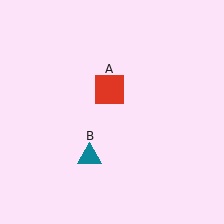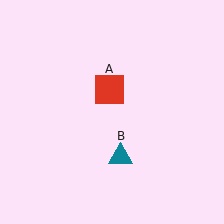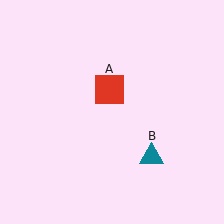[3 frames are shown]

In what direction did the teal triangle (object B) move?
The teal triangle (object B) moved right.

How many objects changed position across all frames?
1 object changed position: teal triangle (object B).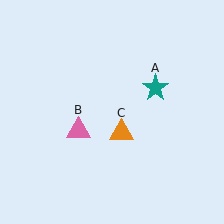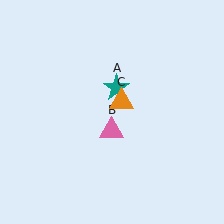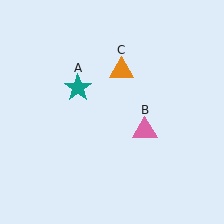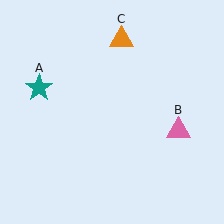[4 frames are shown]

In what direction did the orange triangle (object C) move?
The orange triangle (object C) moved up.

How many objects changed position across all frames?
3 objects changed position: teal star (object A), pink triangle (object B), orange triangle (object C).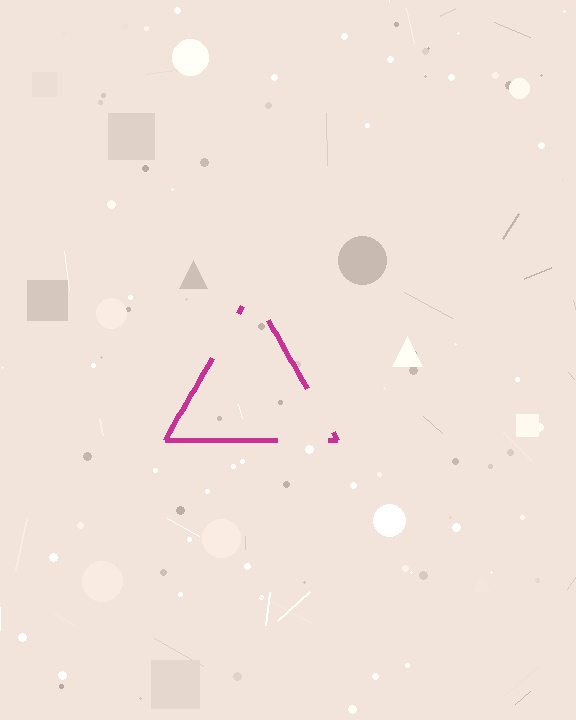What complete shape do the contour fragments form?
The contour fragments form a triangle.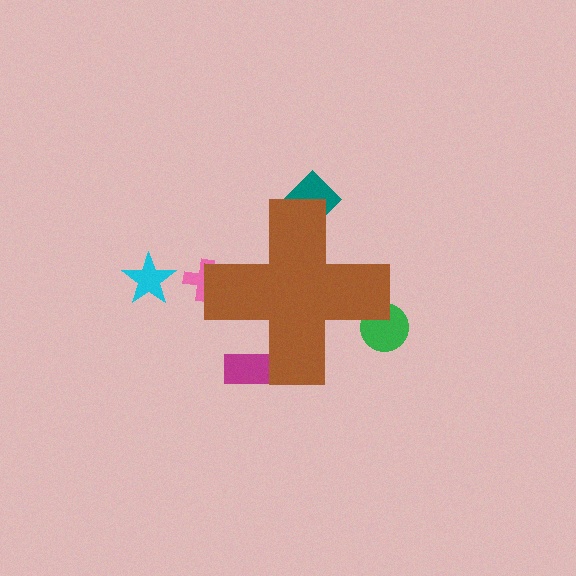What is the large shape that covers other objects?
A brown cross.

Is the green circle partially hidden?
Yes, the green circle is partially hidden behind the brown cross.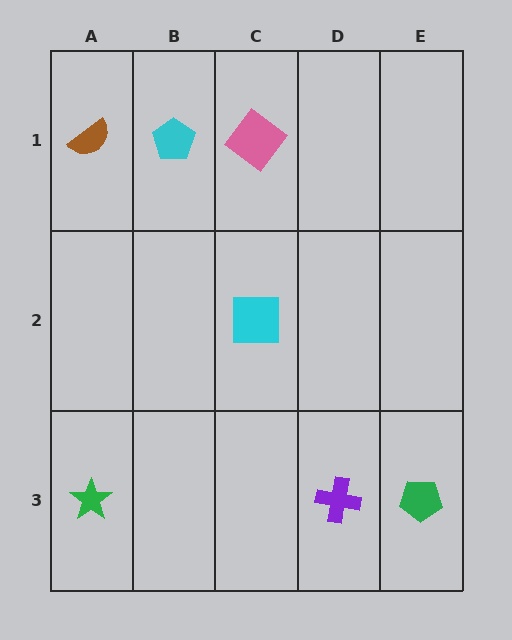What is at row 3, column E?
A green pentagon.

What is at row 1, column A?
A brown semicircle.